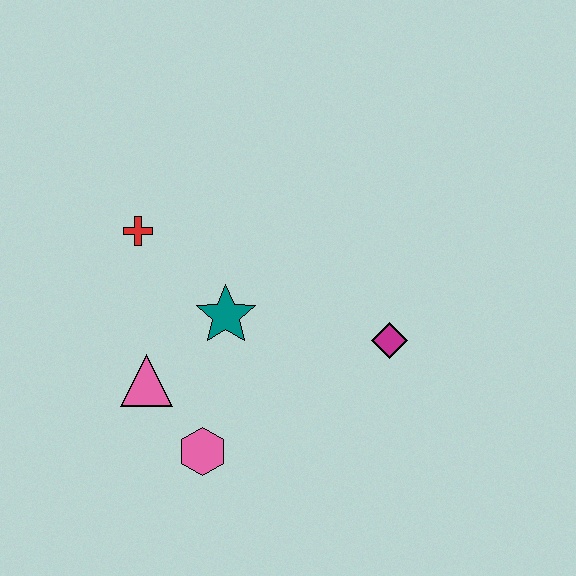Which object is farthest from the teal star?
The magenta diamond is farthest from the teal star.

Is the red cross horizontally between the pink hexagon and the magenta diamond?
No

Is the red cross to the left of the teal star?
Yes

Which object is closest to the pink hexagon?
The pink triangle is closest to the pink hexagon.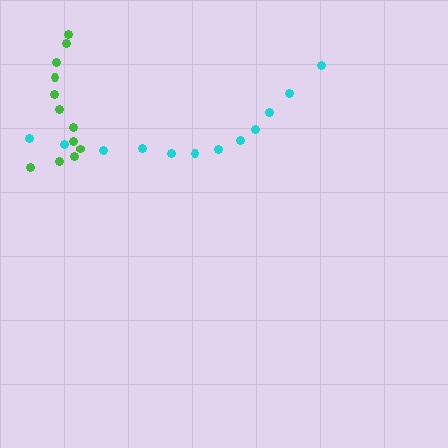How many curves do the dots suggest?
There are 2 distinct paths.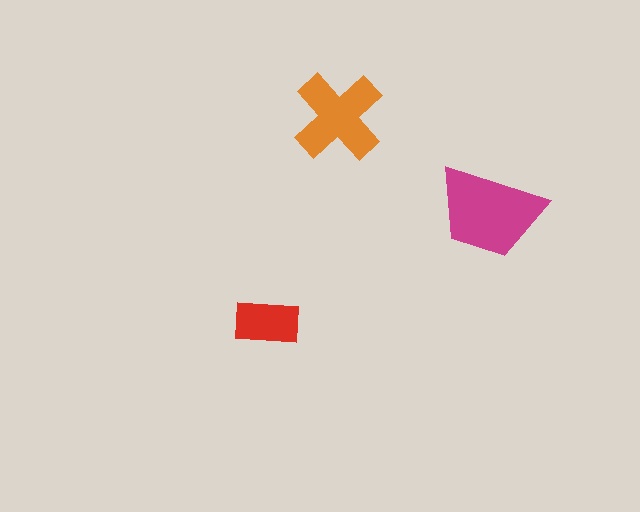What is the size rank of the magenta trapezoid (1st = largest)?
1st.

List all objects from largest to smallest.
The magenta trapezoid, the orange cross, the red rectangle.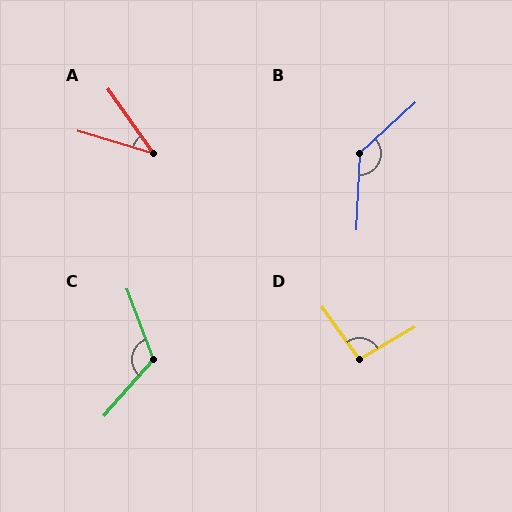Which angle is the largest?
B, at approximately 135 degrees.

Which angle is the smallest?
A, at approximately 38 degrees.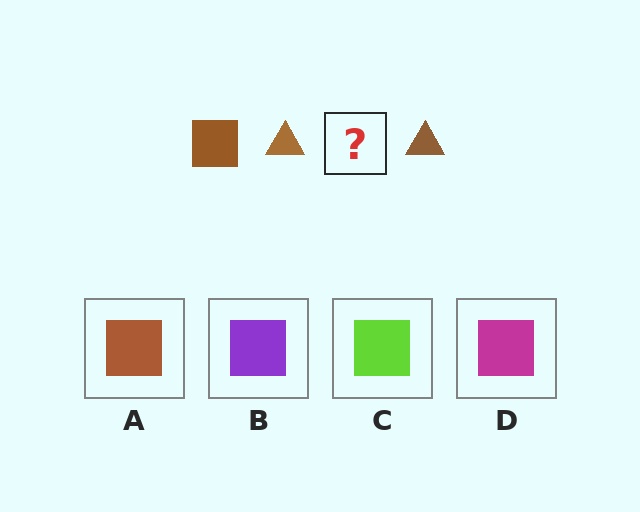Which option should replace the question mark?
Option A.